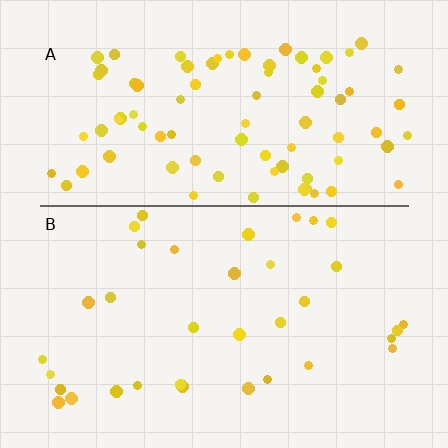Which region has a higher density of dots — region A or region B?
A (the top).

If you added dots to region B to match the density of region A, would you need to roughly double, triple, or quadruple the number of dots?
Approximately double.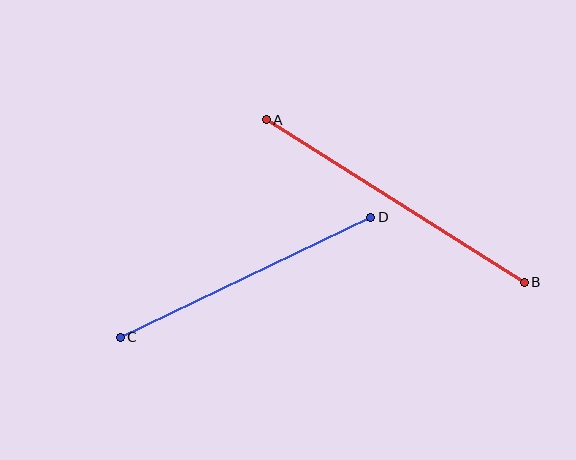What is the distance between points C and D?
The distance is approximately 278 pixels.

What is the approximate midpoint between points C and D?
The midpoint is at approximately (245, 277) pixels.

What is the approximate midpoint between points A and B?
The midpoint is at approximately (395, 201) pixels.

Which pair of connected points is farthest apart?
Points A and B are farthest apart.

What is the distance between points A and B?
The distance is approximately 305 pixels.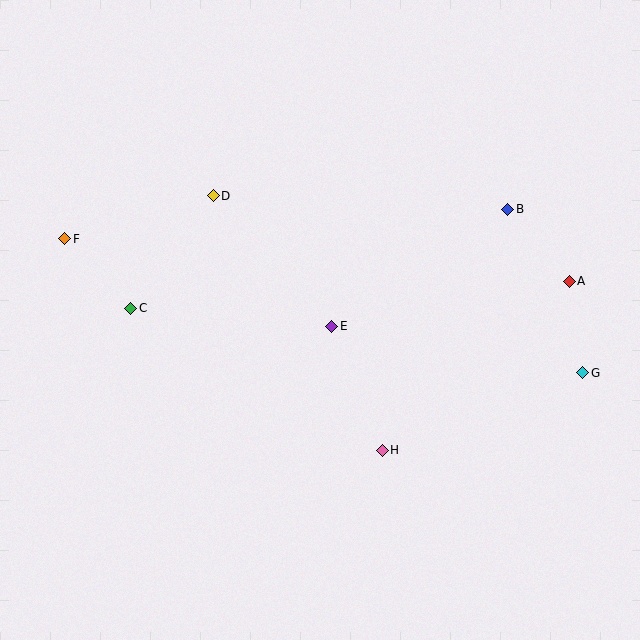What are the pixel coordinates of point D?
Point D is at (213, 196).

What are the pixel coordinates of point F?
Point F is at (65, 239).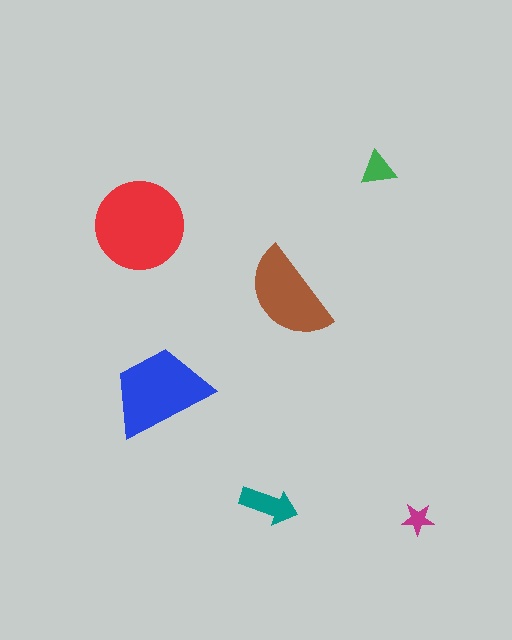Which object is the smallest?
The magenta star.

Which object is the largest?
The red circle.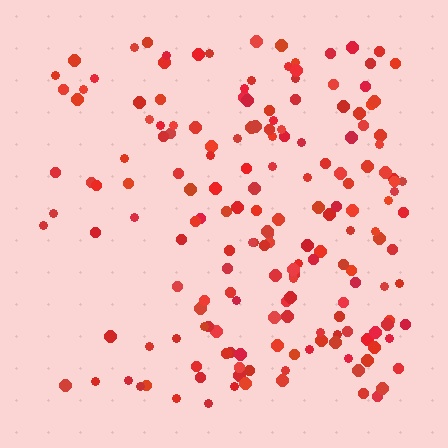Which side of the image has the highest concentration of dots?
The right.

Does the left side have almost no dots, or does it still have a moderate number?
Still a moderate number, just noticeably fewer than the right.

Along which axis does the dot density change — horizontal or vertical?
Horizontal.